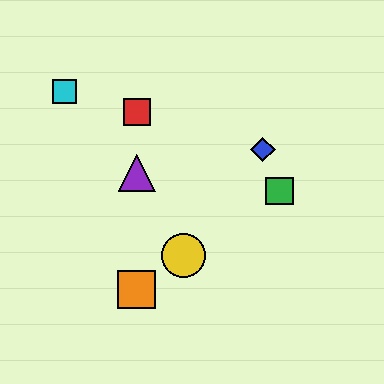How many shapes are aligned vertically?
3 shapes (the red square, the purple triangle, the orange square) are aligned vertically.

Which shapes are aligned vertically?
The red square, the purple triangle, the orange square are aligned vertically.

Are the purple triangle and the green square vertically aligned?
No, the purple triangle is at x≈137 and the green square is at x≈280.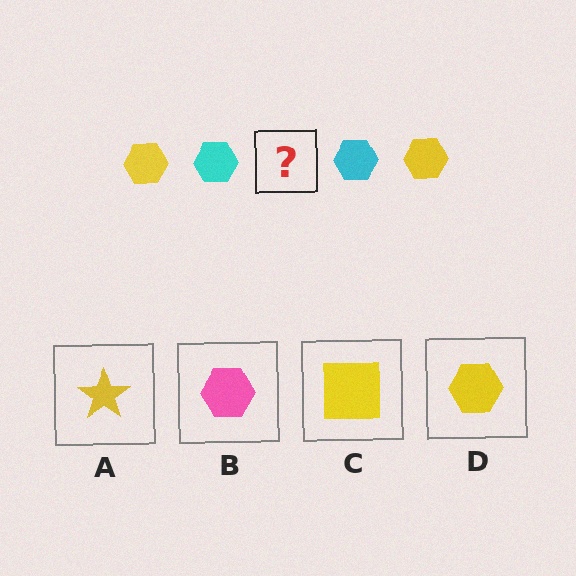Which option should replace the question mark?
Option D.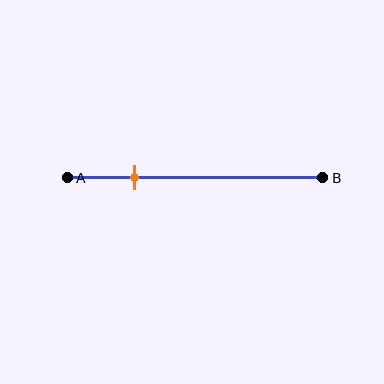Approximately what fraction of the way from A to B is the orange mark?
The orange mark is approximately 25% of the way from A to B.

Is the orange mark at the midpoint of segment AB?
No, the mark is at about 25% from A, not at the 50% midpoint.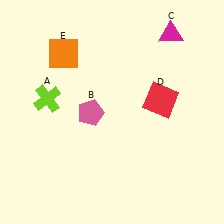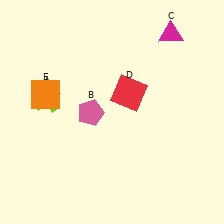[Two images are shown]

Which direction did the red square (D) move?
The red square (D) moved left.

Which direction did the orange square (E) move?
The orange square (E) moved down.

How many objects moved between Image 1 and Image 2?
2 objects moved between the two images.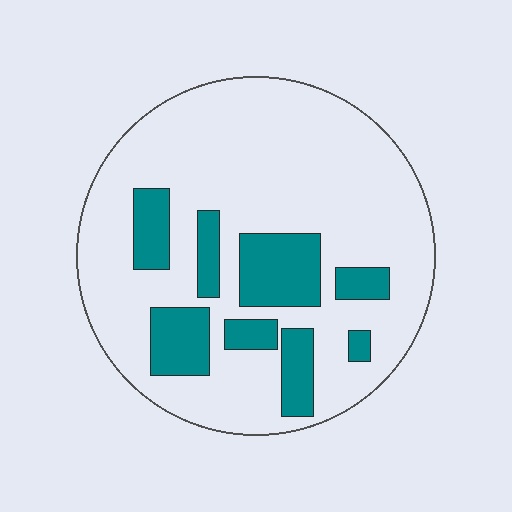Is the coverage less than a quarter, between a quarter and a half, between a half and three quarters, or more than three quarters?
Less than a quarter.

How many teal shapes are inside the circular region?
8.